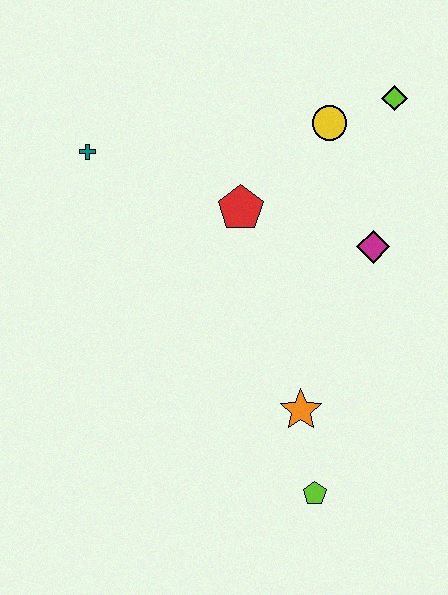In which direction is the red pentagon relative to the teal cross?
The red pentagon is to the right of the teal cross.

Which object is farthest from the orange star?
The teal cross is farthest from the orange star.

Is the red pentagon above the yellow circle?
No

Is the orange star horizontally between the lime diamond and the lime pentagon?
No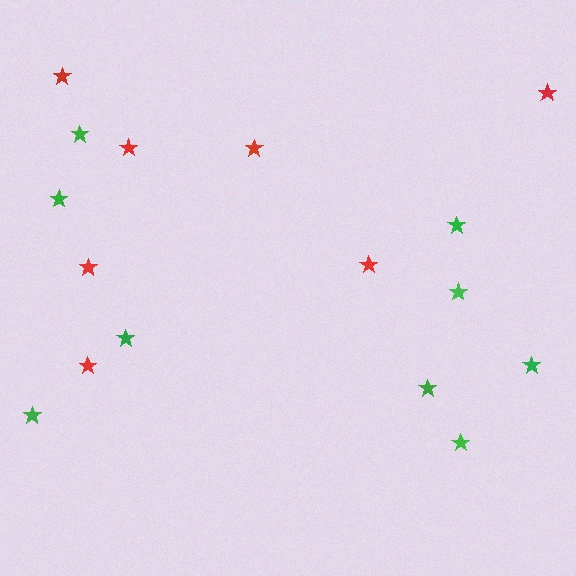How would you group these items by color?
There are 2 groups: one group of green stars (9) and one group of red stars (7).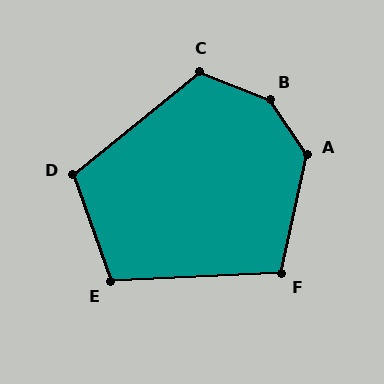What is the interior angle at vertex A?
Approximately 134 degrees (obtuse).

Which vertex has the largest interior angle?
B, at approximately 146 degrees.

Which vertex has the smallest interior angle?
F, at approximately 105 degrees.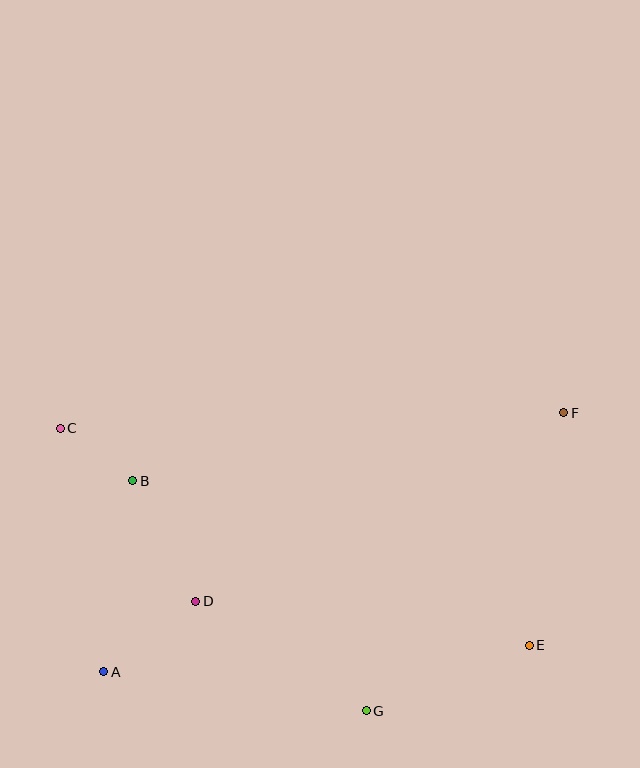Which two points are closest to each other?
Points B and C are closest to each other.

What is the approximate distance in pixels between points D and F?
The distance between D and F is approximately 413 pixels.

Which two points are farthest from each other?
Points A and F are farthest from each other.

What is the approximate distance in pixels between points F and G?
The distance between F and G is approximately 357 pixels.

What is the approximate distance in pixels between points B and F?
The distance between B and F is approximately 436 pixels.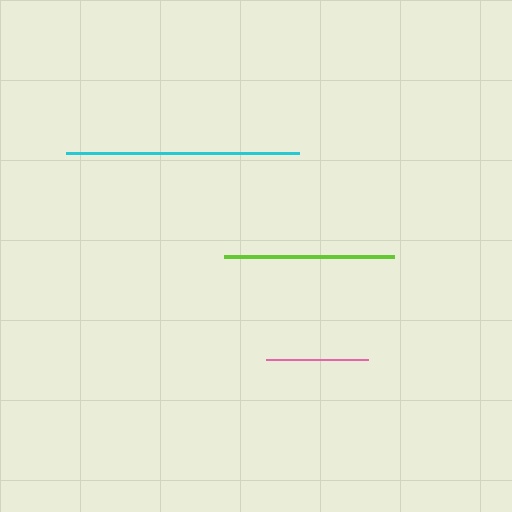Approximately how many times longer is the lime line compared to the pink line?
The lime line is approximately 1.7 times the length of the pink line.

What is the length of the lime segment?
The lime segment is approximately 171 pixels long.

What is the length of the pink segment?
The pink segment is approximately 102 pixels long.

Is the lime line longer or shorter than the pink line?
The lime line is longer than the pink line.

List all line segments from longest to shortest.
From longest to shortest: cyan, lime, pink.